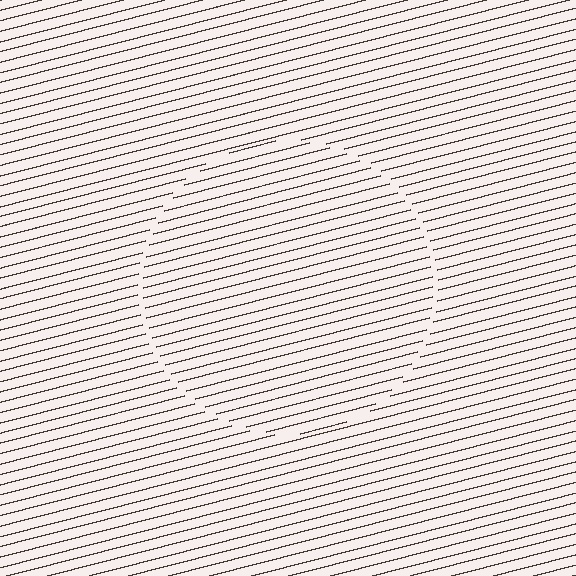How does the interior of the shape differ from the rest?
The interior of the shape contains the same grating, shifted by half a period — the contour is defined by the phase discontinuity where line-ends from the inner and outer gratings abut.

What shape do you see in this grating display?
An illusory circle. The interior of the shape contains the same grating, shifted by half a period — the contour is defined by the phase discontinuity where line-ends from the inner and outer gratings abut.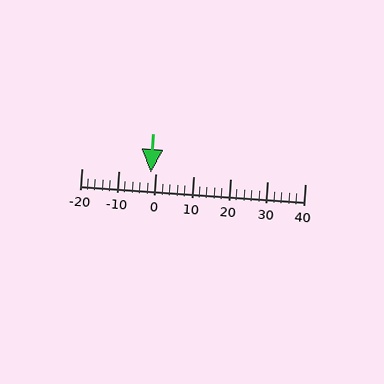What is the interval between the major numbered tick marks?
The major tick marks are spaced 10 units apart.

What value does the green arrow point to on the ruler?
The green arrow points to approximately -2.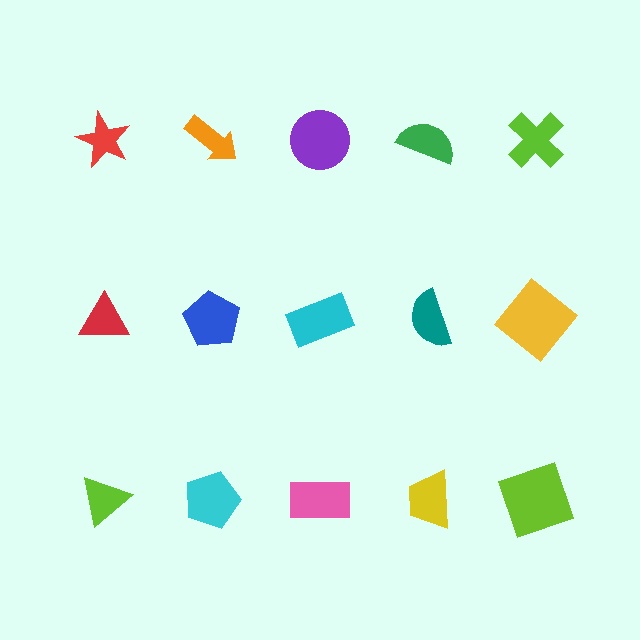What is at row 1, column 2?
An orange arrow.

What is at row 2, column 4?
A teal semicircle.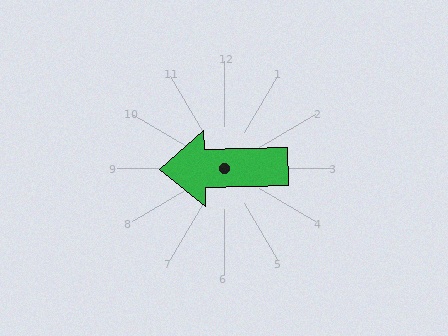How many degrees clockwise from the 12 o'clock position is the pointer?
Approximately 268 degrees.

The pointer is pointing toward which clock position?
Roughly 9 o'clock.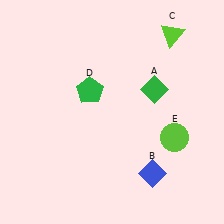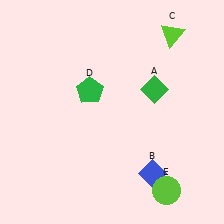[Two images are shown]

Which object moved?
The lime circle (E) moved down.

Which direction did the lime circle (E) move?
The lime circle (E) moved down.